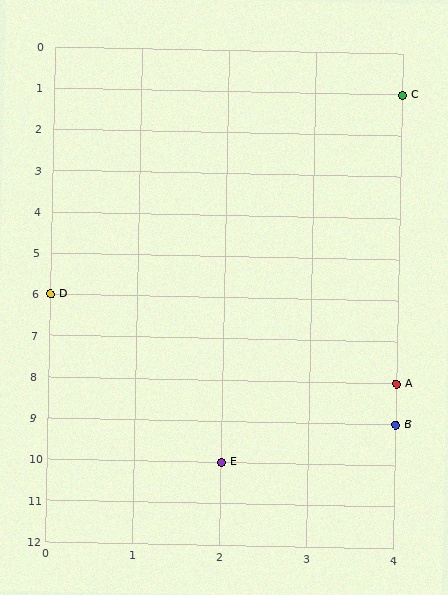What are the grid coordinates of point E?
Point E is at grid coordinates (2, 10).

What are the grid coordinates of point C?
Point C is at grid coordinates (4, 1).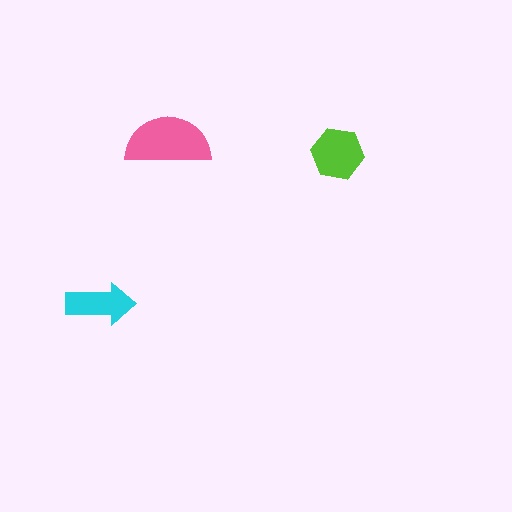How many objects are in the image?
There are 3 objects in the image.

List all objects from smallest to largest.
The cyan arrow, the lime hexagon, the pink semicircle.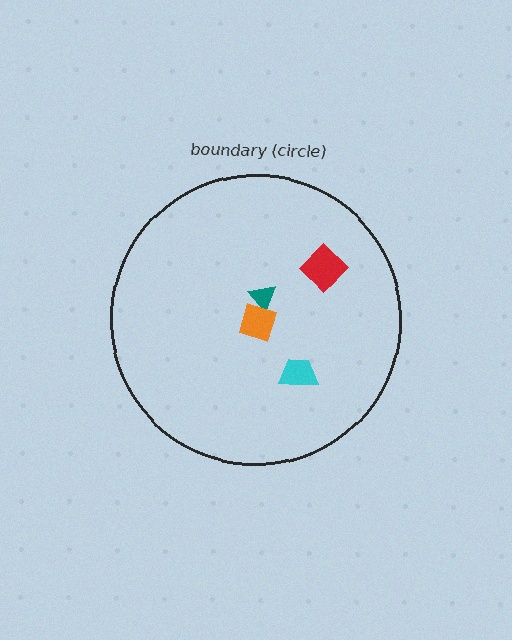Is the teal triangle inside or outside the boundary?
Inside.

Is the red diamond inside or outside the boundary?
Inside.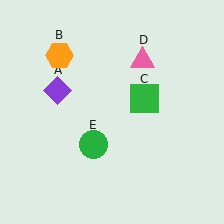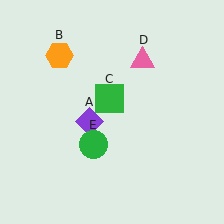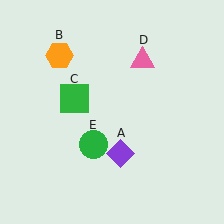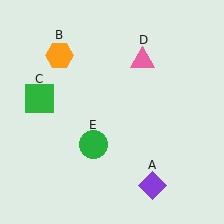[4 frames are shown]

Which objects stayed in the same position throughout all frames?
Orange hexagon (object B) and pink triangle (object D) and green circle (object E) remained stationary.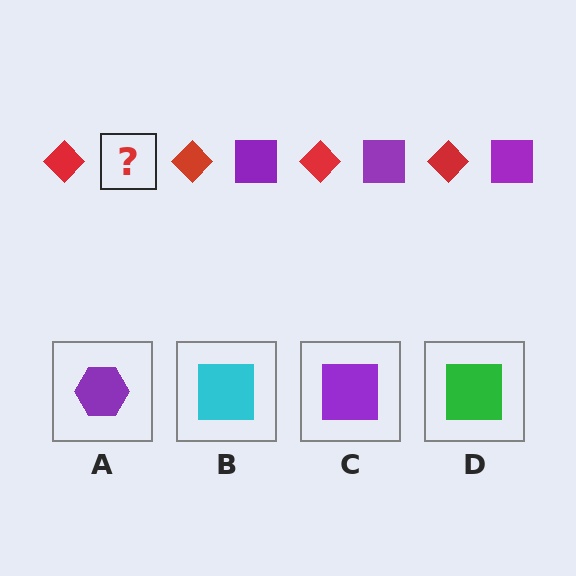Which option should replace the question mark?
Option C.